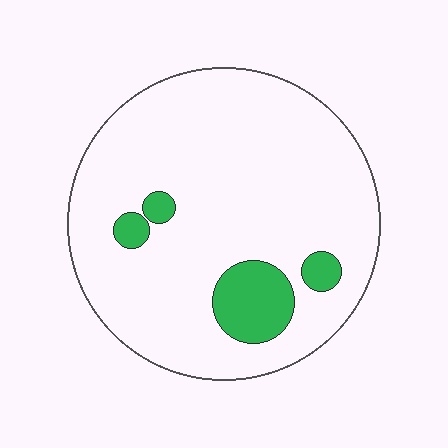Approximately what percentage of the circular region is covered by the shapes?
Approximately 10%.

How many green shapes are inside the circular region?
4.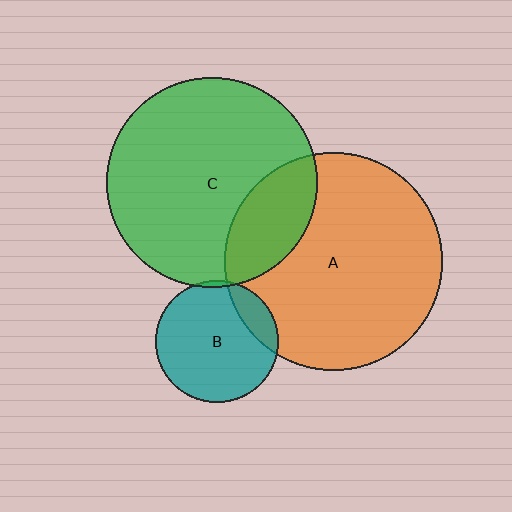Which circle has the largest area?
Circle A (orange).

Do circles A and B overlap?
Yes.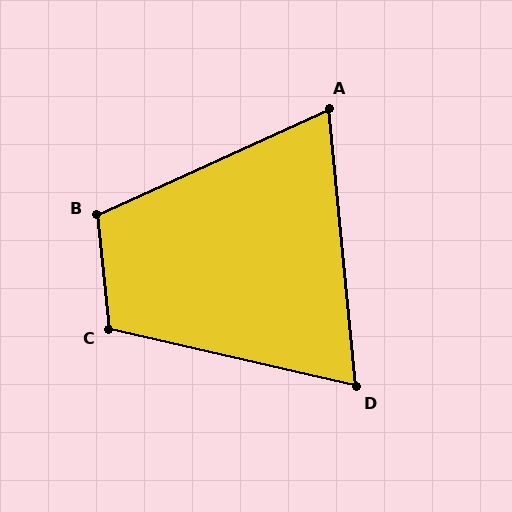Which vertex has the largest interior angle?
C, at approximately 109 degrees.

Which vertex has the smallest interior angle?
A, at approximately 71 degrees.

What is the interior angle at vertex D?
Approximately 72 degrees (acute).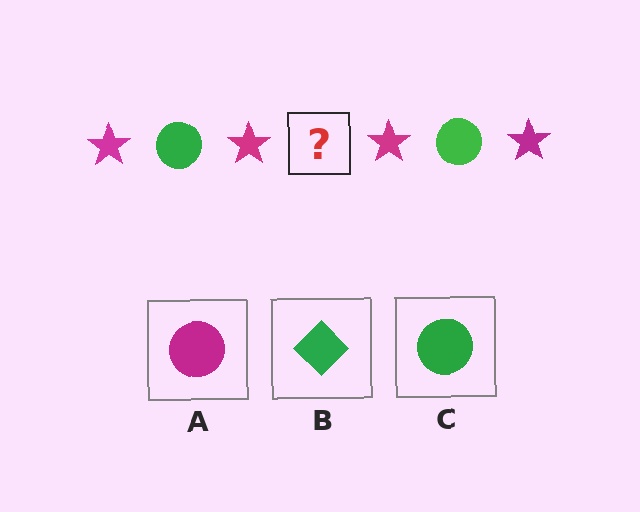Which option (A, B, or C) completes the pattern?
C.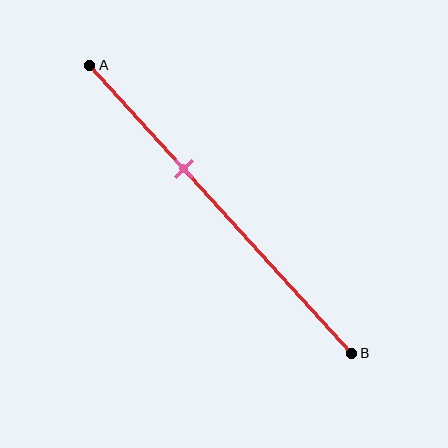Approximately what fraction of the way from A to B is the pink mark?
The pink mark is approximately 35% of the way from A to B.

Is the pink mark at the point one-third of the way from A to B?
Yes, the mark is approximately at the one-third point.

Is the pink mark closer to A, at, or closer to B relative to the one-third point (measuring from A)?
The pink mark is approximately at the one-third point of segment AB.